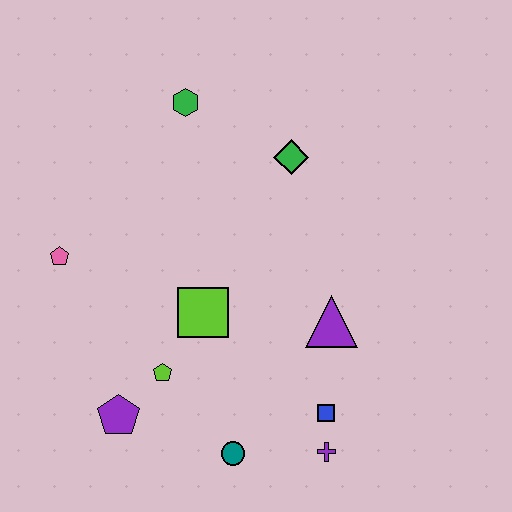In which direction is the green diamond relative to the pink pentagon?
The green diamond is to the right of the pink pentagon.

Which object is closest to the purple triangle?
The blue square is closest to the purple triangle.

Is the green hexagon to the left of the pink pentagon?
No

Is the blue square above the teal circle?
Yes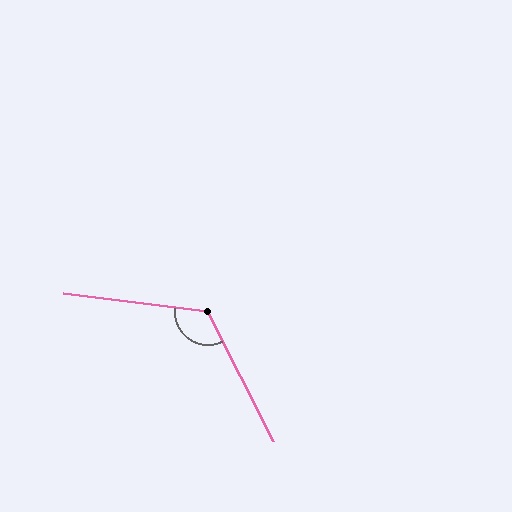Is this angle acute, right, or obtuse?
It is obtuse.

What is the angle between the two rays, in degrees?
Approximately 124 degrees.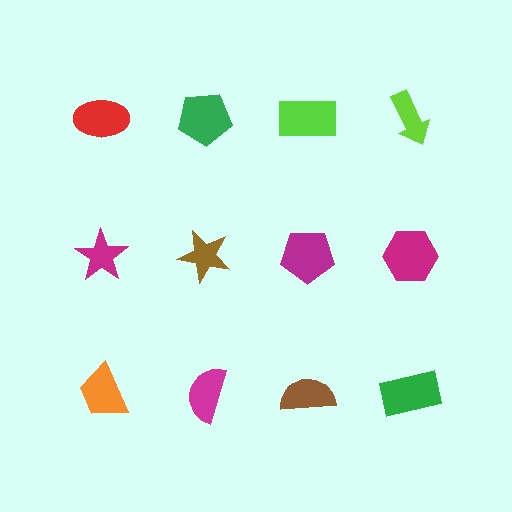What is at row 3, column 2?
A magenta semicircle.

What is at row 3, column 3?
A brown semicircle.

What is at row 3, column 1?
An orange trapezoid.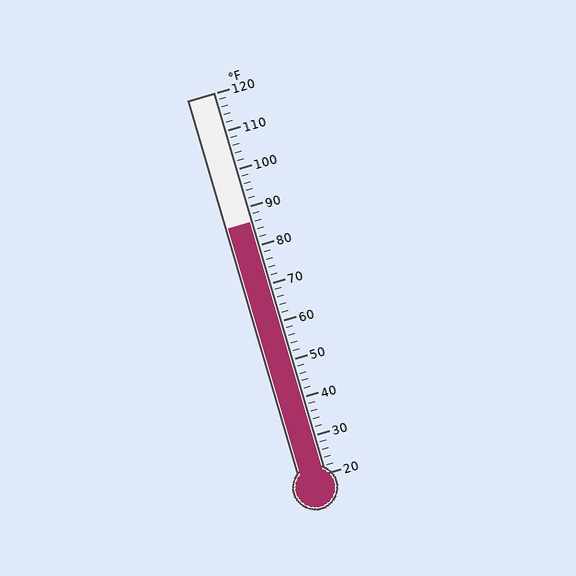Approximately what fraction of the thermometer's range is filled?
The thermometer is filled to approximately 65% of its range.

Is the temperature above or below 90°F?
The temperature is below 90°F.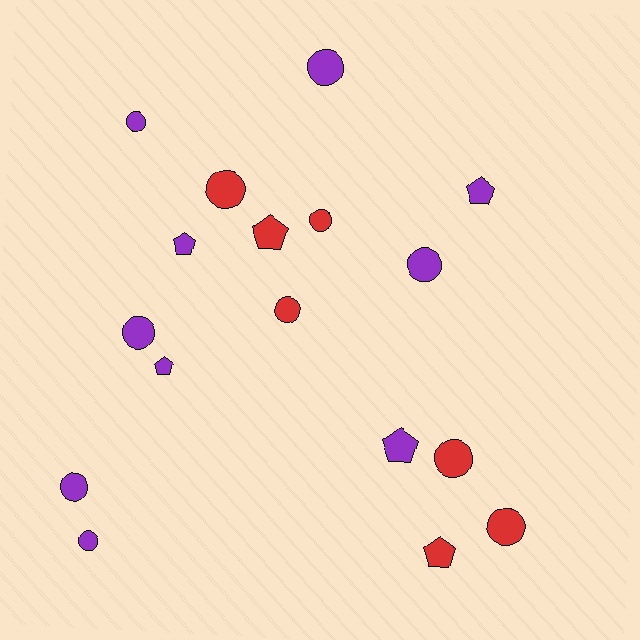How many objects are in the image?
There are 17 objects.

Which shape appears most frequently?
Circle, with 11 objects.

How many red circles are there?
There are 5 red circles.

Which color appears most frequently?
Purple, with 10 objects.